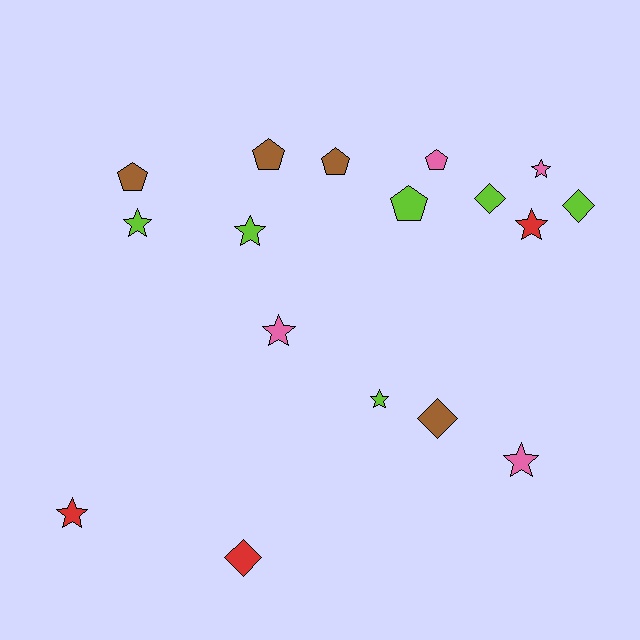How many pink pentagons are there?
There is 1 pink pentagon.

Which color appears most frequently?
Lime, with 6 objects.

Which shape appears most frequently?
Star, with 8 objects.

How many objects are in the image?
There are 17 objects.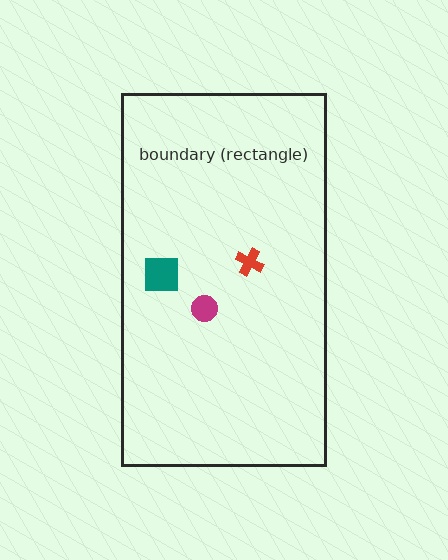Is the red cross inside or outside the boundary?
Inside.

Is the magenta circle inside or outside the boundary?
Inside.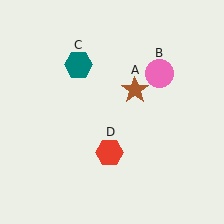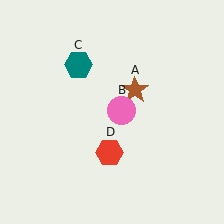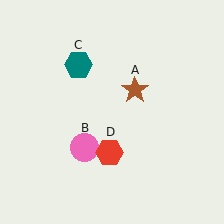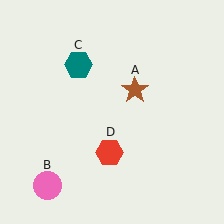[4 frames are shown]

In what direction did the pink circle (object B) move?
The pink circle (object B) moved down and to the left.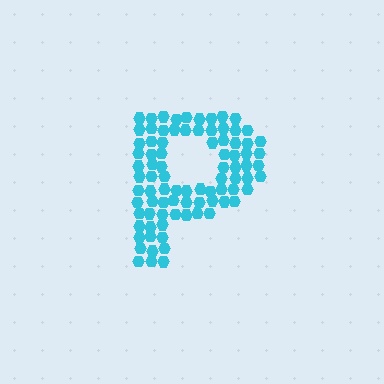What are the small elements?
The small elements are hexagons.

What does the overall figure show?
The overall figure shows the letter P.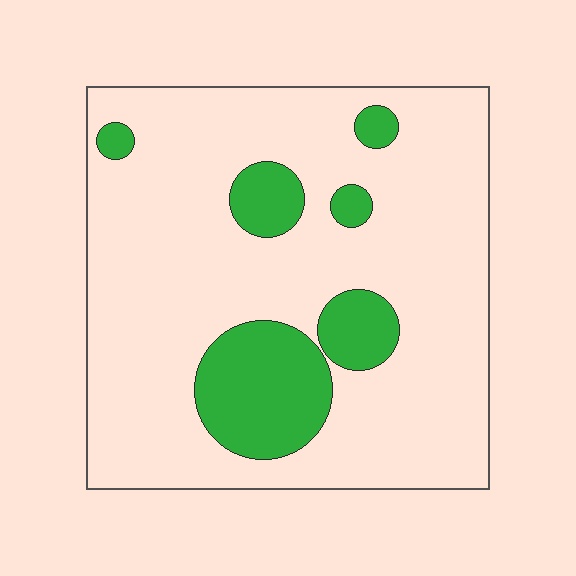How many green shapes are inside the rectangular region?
6.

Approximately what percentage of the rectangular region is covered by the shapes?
Approximately 20%.